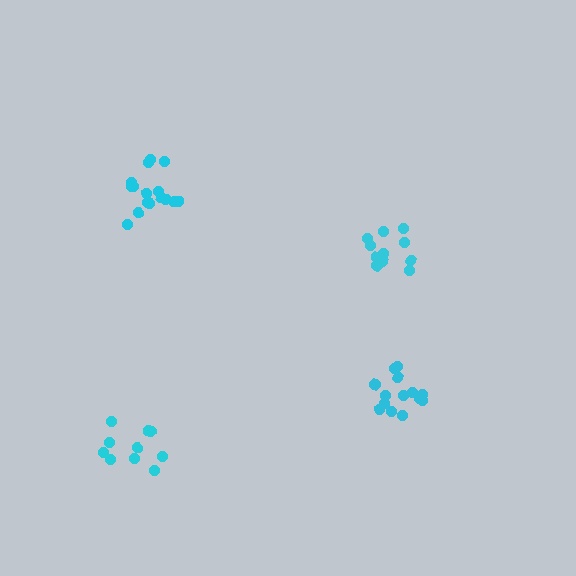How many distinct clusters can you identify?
There are 4 distinct clusters.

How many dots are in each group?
Group 1: 15 dots, Group 2: 10 dots, Group 3: 14 dots, Group 4: 16 dots (55 total).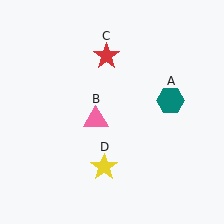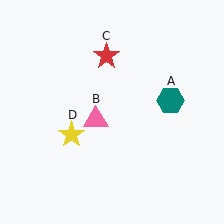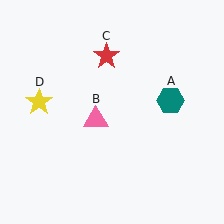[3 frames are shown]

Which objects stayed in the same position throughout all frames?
Teal hexagon (object A) and pink triangle (object B) and red star (object C) remained stationary.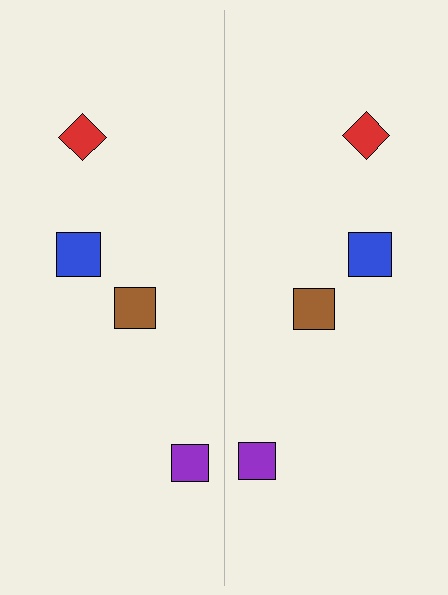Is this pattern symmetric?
Yes, this pattern has bilateral (reflection) symmetry.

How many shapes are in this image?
There are 8 shapes in this image.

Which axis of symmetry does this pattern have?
The pattern has a vertical axis of symmetry running through the center of the image.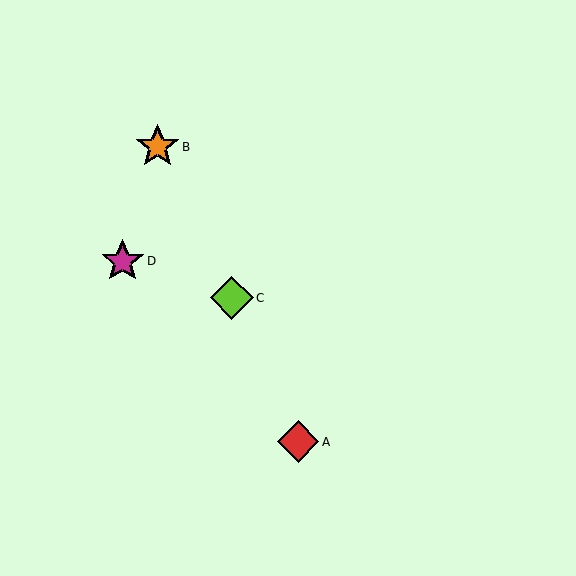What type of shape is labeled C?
Shape C is a lime diamond.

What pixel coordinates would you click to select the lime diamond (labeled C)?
Click at (232, 298) to select the lime diamond C.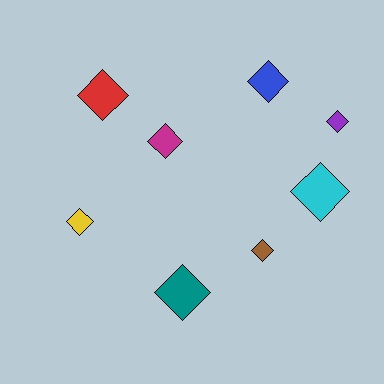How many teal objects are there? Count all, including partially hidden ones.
There is 1 teal object.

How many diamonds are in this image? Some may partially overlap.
There are 8 diamonds.